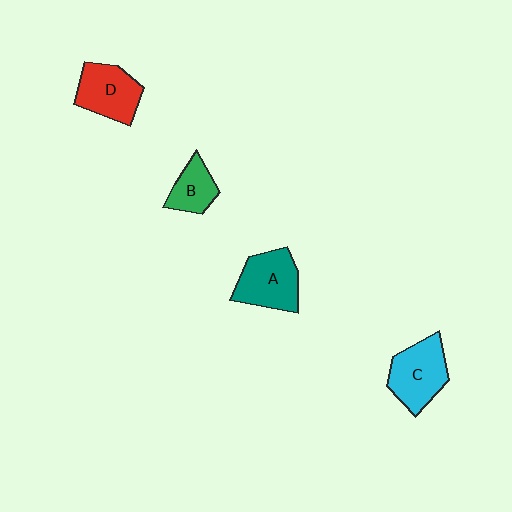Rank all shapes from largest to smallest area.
From largest to smallest: C (cyan), A (teal), D (red), B (green).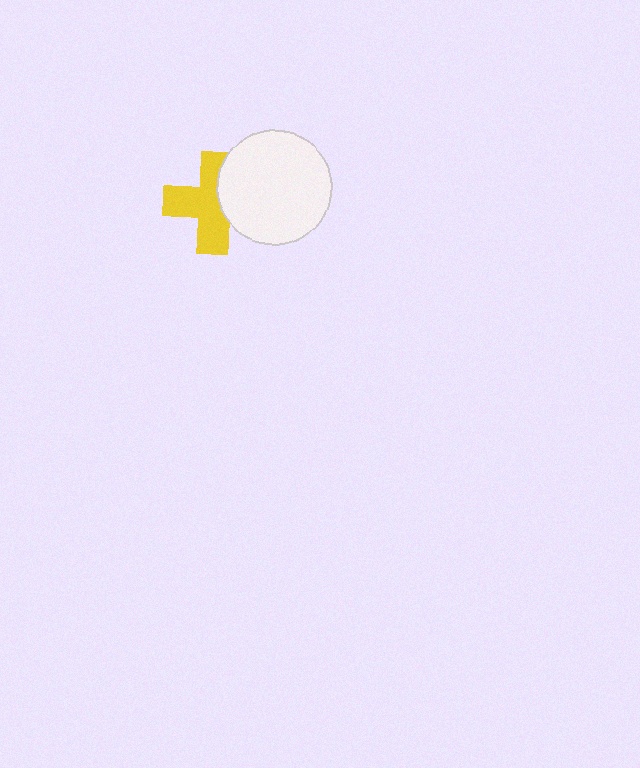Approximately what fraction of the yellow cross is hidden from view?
Roughly 34% of the yellow cross is hidden behind the white circle.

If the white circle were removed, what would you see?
You would see the complete yellow cross.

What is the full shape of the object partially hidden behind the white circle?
The partially hidden object is a yellow cross.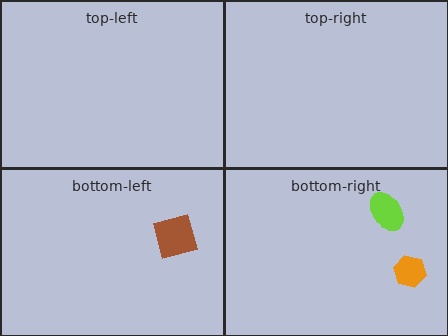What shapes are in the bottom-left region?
The brown square.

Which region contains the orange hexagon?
The bottom-right region.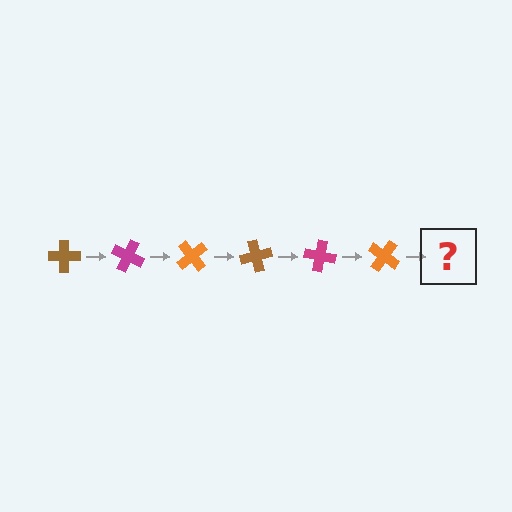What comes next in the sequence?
The next element should be a brown cross, rotated 150 degrees from the start.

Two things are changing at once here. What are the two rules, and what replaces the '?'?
The two rules are that it rotates 25 degrees each step and the color cycles through brown, magenta, and orange. The '?' should be a brown cross, rotated 150 degrees from the start.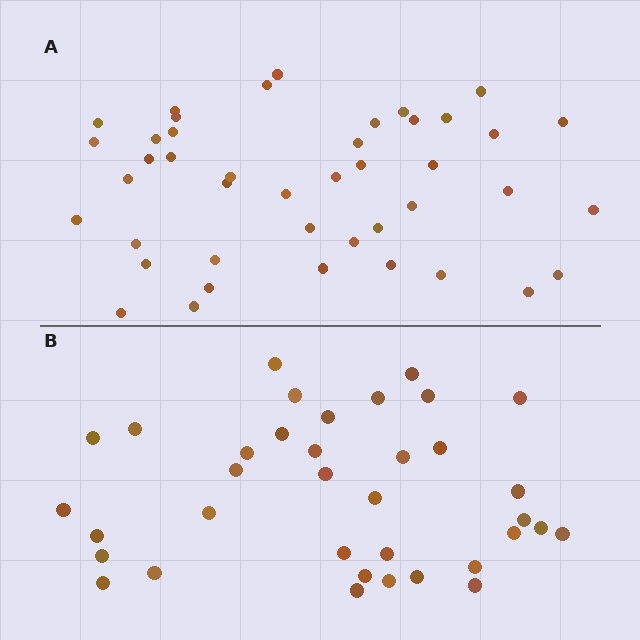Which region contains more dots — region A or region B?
Region A (the top region) has more dots.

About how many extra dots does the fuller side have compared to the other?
Region A has roughly 8 or so more dots than region B.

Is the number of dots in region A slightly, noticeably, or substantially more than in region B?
Region A has only slightly more — the two regions are fairly close. The ratio is roughly 1.2 to 1.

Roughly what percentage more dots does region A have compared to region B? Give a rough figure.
About 20% more.